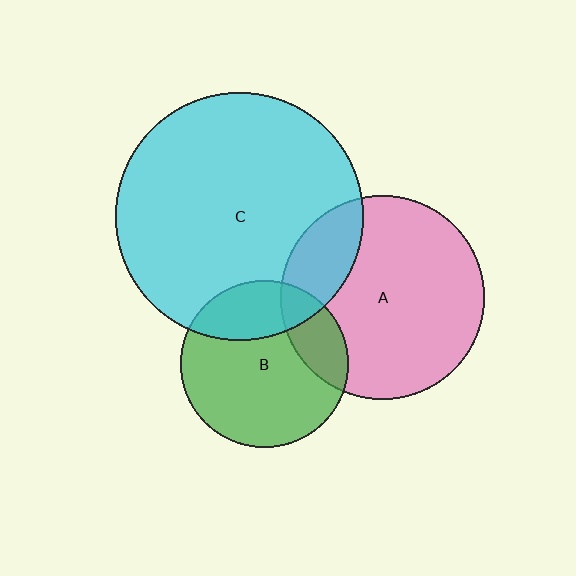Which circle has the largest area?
Circle C (cyan).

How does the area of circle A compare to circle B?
Approximately 1.5 times.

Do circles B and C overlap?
Yes.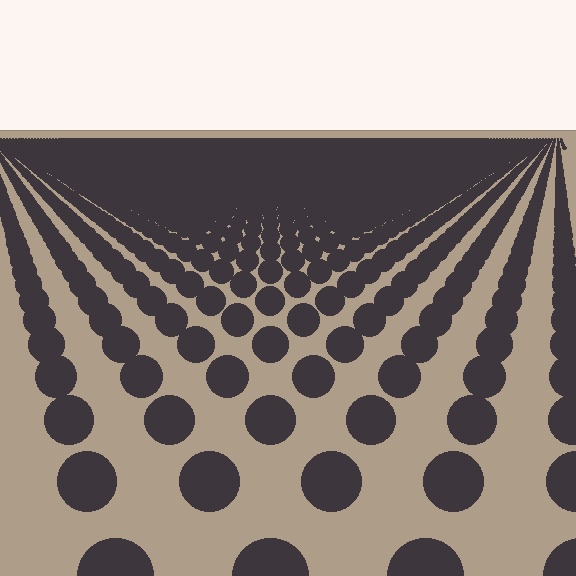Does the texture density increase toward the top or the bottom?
Density increases toward the top.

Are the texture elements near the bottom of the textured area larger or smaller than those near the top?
Larger. Near the bottom, elements are closer to the viewer and appear at a bigger on-screen size.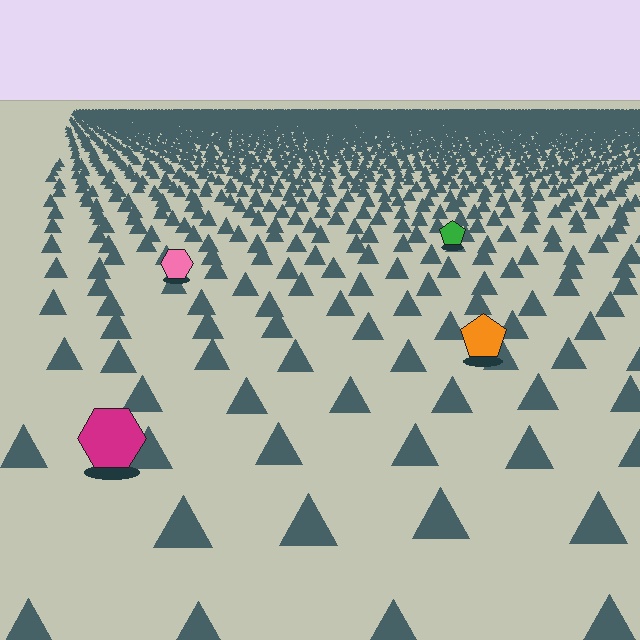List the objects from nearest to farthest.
From nearest to farthest: the magenta hexagon, the orange pentagon, the pink hexagon, the green pentagon.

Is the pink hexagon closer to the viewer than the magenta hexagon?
No. The magenta hexagon is closer — you can tell from the texture gradient: the ground texture is coarser near it.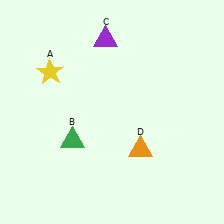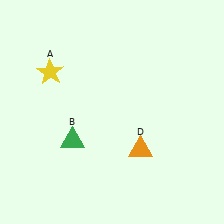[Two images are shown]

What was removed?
The purple triangle (C) was removed in Image 2.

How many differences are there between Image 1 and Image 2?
There is 1 difference between the two images.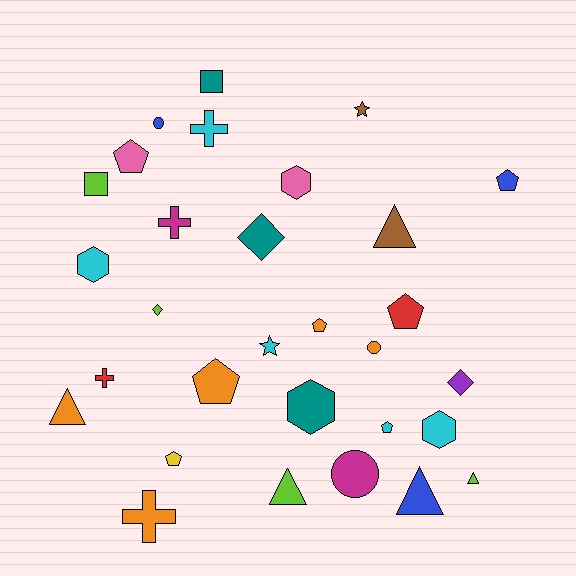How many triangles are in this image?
There are 5 triangles.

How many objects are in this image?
There are 30 objects.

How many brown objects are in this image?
There are 2 brown objects.